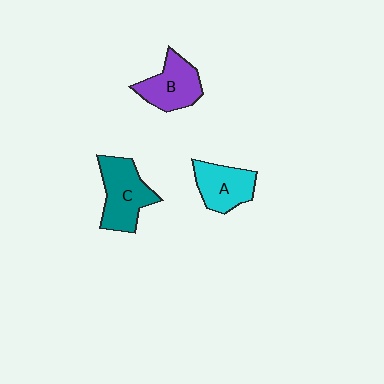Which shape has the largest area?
Shape C (teal).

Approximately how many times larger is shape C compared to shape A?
Approximately 1.2 times.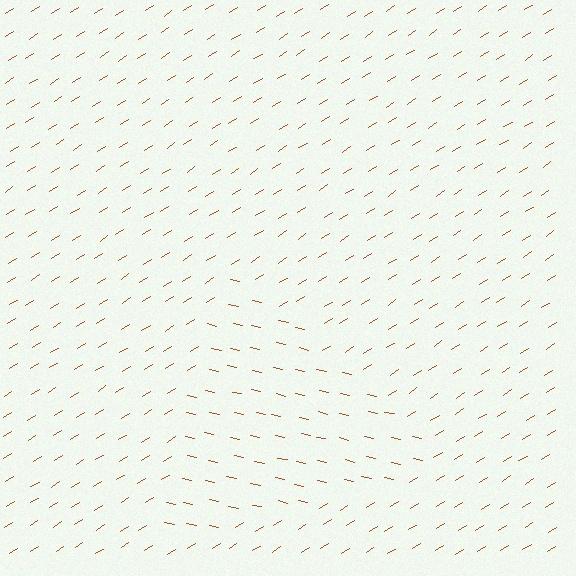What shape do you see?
I see a triangle.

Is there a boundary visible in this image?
Yes, there is a texture boundary formed by a change in line orientation.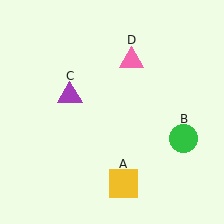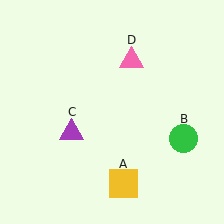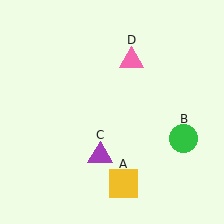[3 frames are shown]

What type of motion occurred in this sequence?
The purple triangle (object C) rotated counterclockwise around the center of the scene.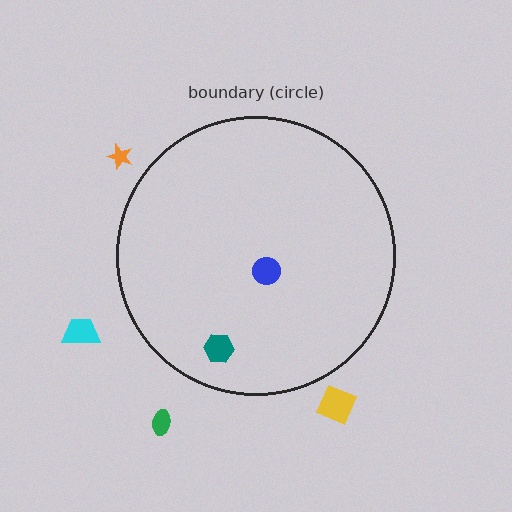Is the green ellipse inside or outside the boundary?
Outside.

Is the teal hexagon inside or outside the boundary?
Inside.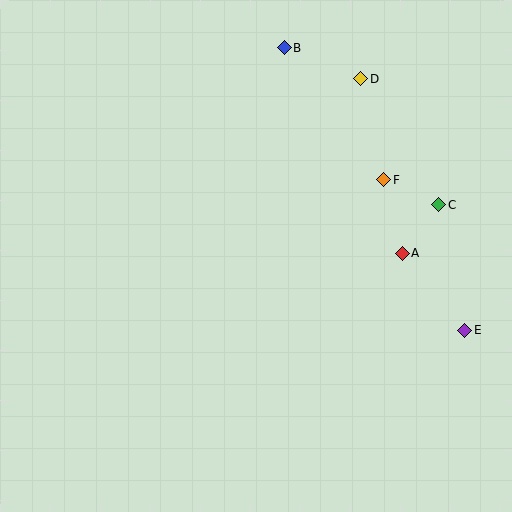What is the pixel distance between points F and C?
The distance between F and C is 61 pixels.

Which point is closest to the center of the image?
Point A at (402, 253) is closest to the center.